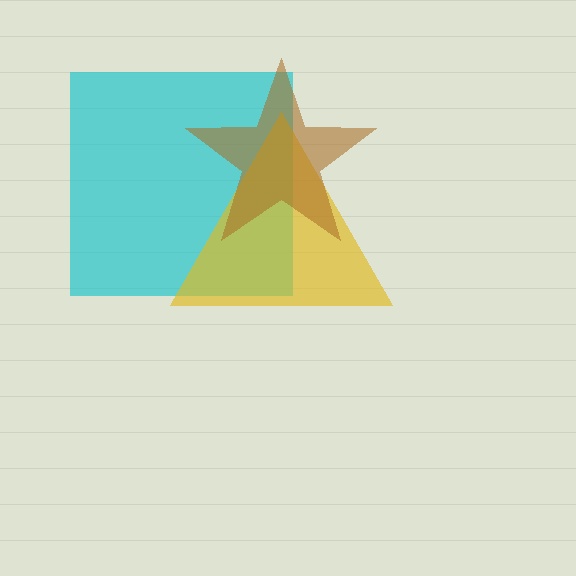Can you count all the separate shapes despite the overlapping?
Yes, there are 3 separate shapes.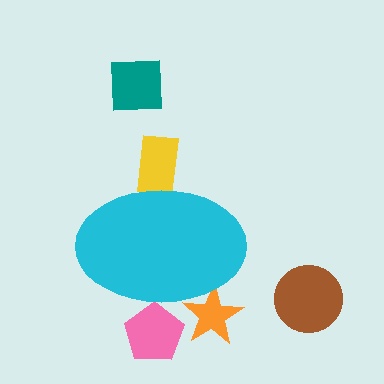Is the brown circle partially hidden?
No, the brown circle is fully visible.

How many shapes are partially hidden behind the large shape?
3 shapes are partially hidden.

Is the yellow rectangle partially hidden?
Yes, the yellow rectangle is partially hidden behind the cyan ellipse.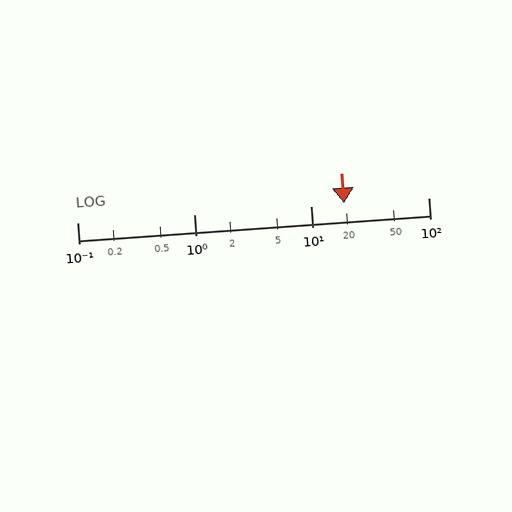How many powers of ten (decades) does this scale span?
The scale spans 3 decades, from 0.1 to 100.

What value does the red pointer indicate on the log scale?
The pointer indicates approximately 19.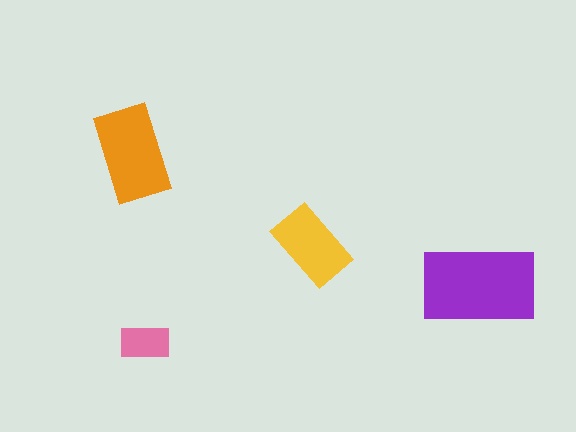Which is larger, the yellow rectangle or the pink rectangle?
The yellow one.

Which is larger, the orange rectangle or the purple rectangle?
The purple one.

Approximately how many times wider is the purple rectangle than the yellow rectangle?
About 1.5 times wider.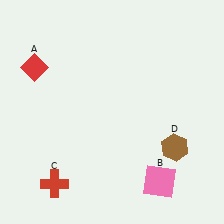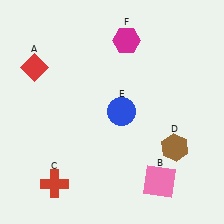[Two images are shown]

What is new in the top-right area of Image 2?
A blue circle (E) was added in the top-right area of Image 2.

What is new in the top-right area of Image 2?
A magenta hexagon (F) was added in the top-right area of Image 2.